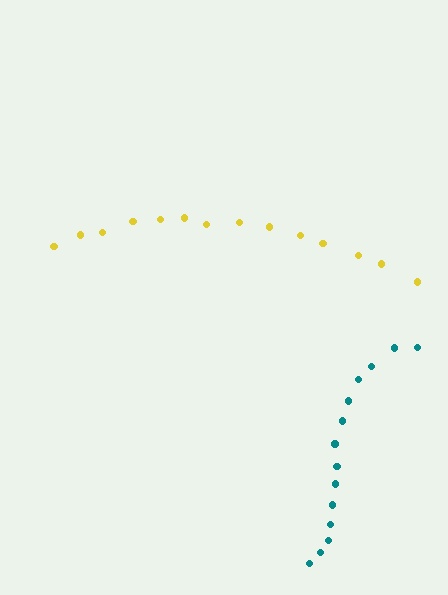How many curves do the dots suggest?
There are 2 distinct paths.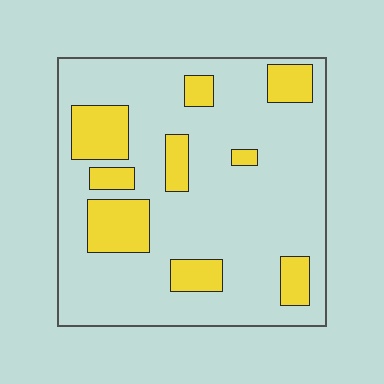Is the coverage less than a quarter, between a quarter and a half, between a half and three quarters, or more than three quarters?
Less than a quarter.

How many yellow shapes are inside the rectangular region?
9.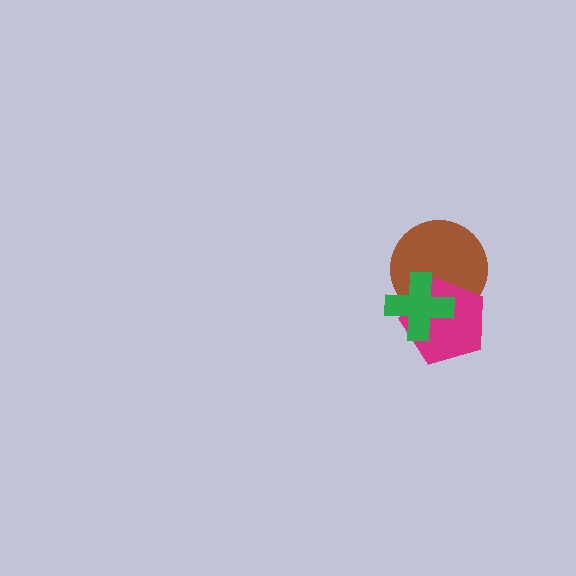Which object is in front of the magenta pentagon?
The green cross is in front of the magenta pentagon.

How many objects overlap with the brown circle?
2 objects overlap with the brown circle.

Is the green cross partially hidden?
No, no other shape covers it.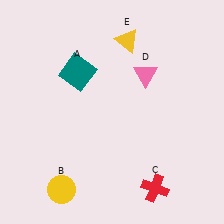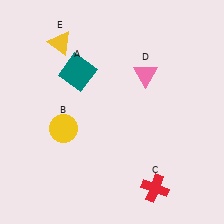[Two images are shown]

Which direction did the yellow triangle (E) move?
The yellow triangle (E) moved left.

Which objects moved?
The objects that moved are: the yellow circle (B), the yellow triangle (E).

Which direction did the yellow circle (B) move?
The yellow circle (B) moved up.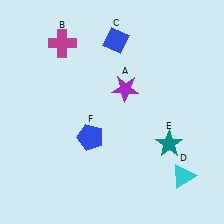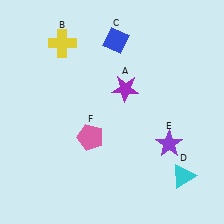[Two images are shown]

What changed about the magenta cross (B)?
In Image 1, B is magenta. In Image 2, it changed to yellow.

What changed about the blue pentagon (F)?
In Image 1, F is blue. In Image 2, it changed to pink.